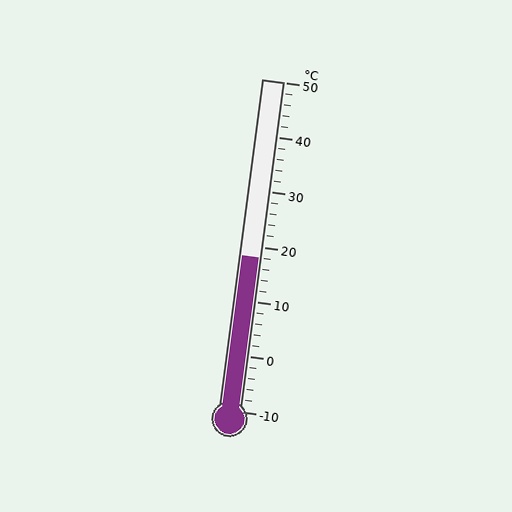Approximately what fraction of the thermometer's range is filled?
The thermometer is filled to approximately 45% of its range.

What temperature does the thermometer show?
The thermometer shows approximately 18°C.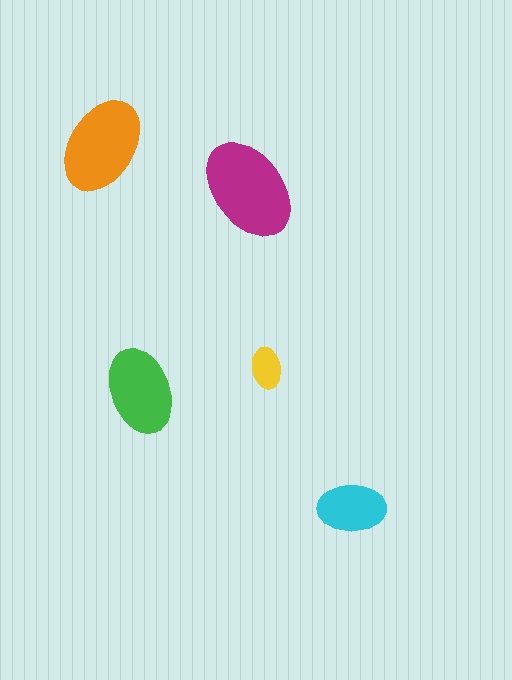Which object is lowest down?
The cyan ellipse is bottommost.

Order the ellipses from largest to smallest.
the magenta one, the orange one, the green one, the cyan one, the yellow one.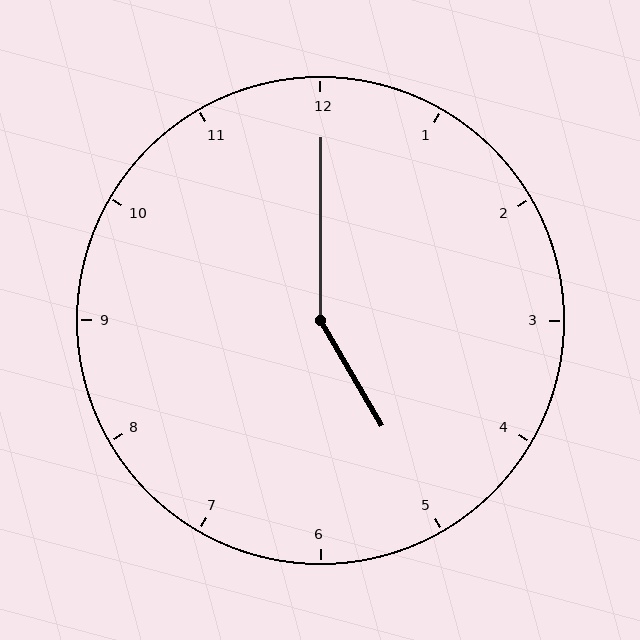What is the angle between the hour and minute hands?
Approximately 150 degrees.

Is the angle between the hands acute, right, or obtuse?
It is obtuse.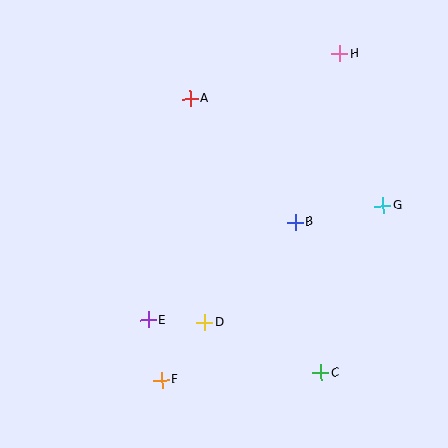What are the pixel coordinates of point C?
Point C is at (321, 373).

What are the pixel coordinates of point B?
Point B is at (295, 222).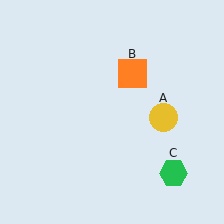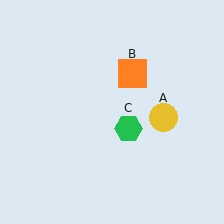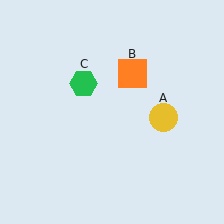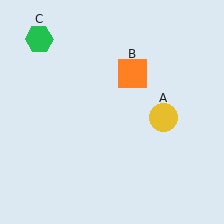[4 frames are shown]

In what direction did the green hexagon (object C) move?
The green hexagon (object C) moved up and to the left.